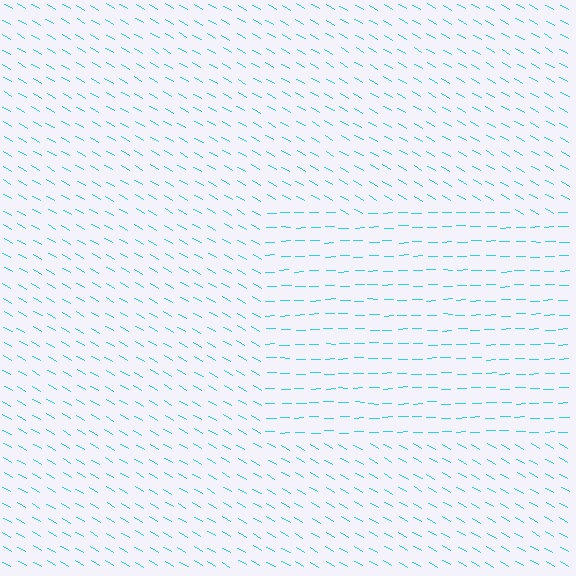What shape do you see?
I see a rectangle.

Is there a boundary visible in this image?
Yes, there is a texture boundary formed by a change in line orientation.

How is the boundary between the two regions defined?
The boundary is defined purely by a change in line orientation (approximately 31 degrees difference). All lines are the same color and thickness.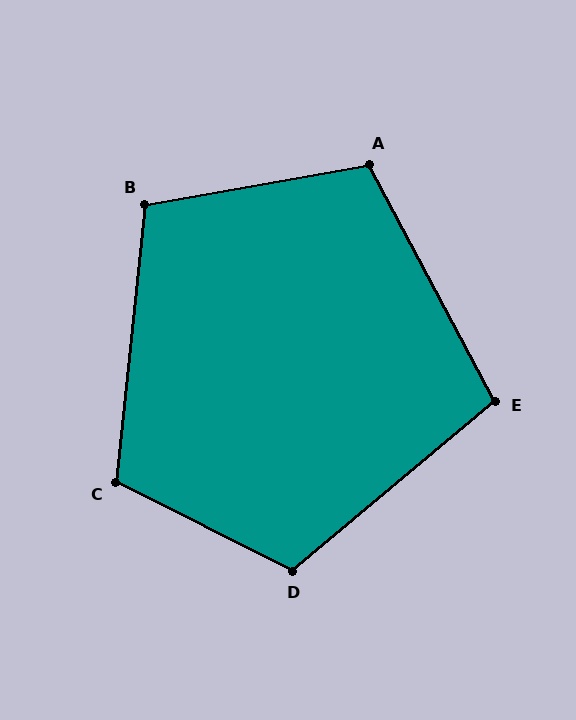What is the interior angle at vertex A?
Approximately 108 degrees (obtuse).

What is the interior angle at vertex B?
Approximately 106 degrees (obtuse).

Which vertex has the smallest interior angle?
E, at approximately 102 degrees.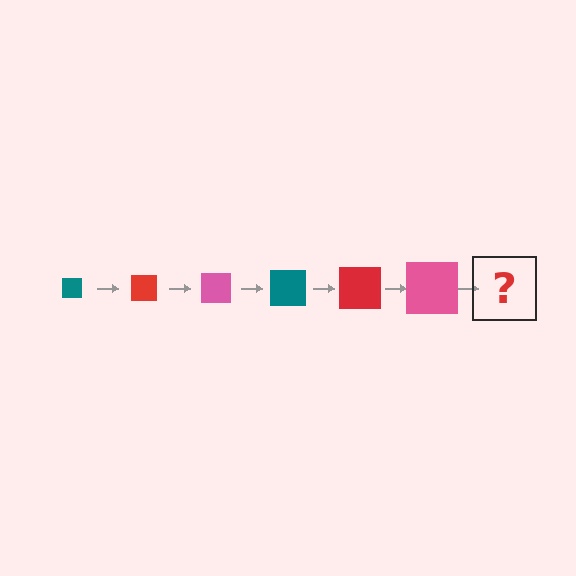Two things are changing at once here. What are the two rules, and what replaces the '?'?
The two rules are that the square grows larger each step and the color cycles through teal, red, and pink. The '?' should be a teal square, larger than the previous one.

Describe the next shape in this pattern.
It should be a teal square, larger than the previous one.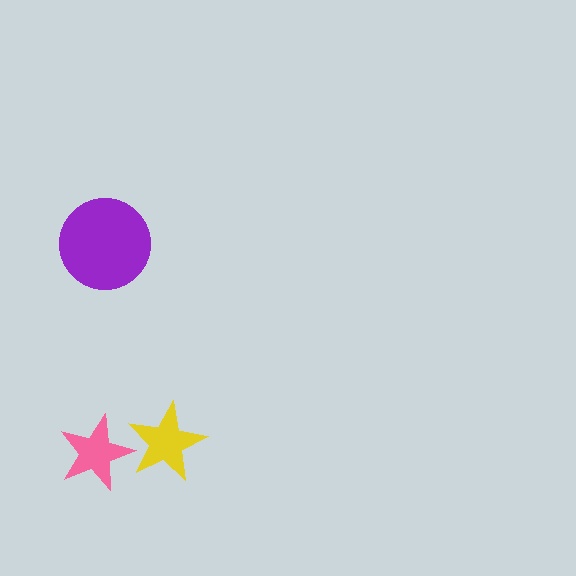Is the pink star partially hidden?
Yes, it is partially covered by another shape.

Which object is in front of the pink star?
The yellow star is in front of the pink star.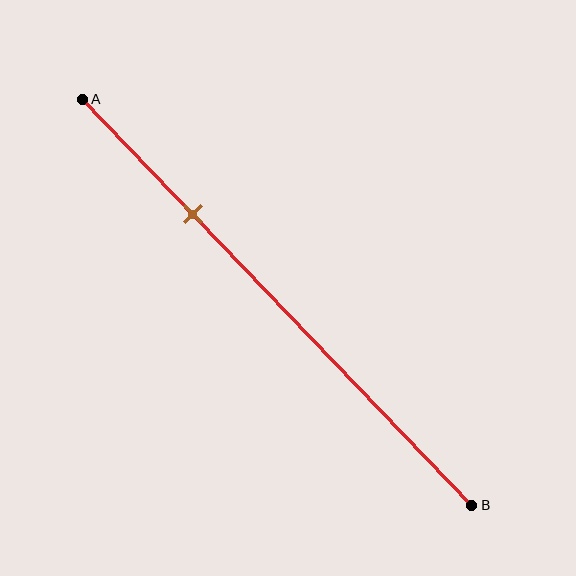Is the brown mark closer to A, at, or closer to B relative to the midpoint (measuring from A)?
The brown mark is closer to point A than the midpoint of segment AB.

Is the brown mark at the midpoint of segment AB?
No, the mark is at about 30% from A, not at the 50% midpoint.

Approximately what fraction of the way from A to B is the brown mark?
The brown mark is approximately 30% of the way from A to B.